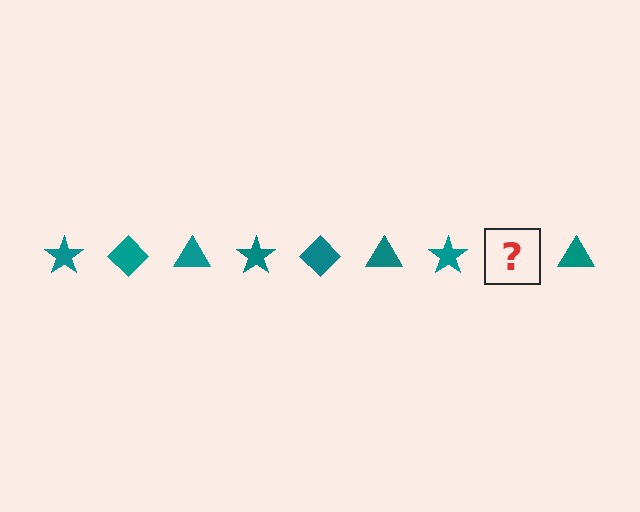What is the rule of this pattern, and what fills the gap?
The rule is that the pattern cycles through star, diamond, triangle shapes in teal. The gap should be filled with a teal diamond.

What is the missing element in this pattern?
The missing element is a teal diamond.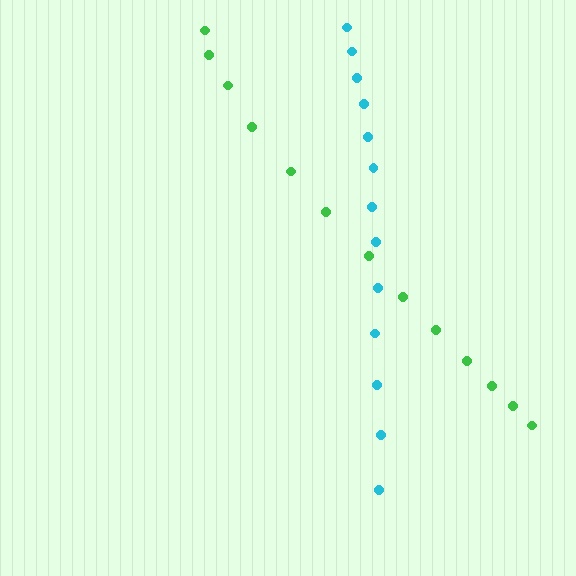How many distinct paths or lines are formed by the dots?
There are 2 distinct paths.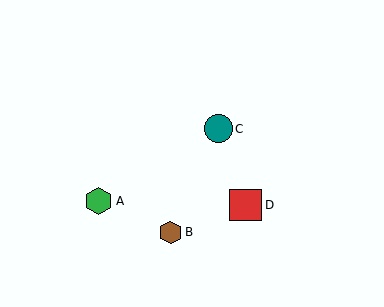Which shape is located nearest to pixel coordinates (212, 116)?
The teal circle (labeled C) at (218, 129) is nearest to that location.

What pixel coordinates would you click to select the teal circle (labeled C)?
Click at (218, 129) to select the teal circle C.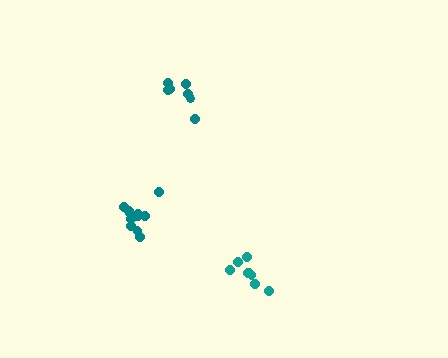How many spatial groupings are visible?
There are 3 spatial groupings.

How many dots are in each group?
Group 1: 8 dots, Group 2: 7 dots, Group 3: 11 dots (26 total).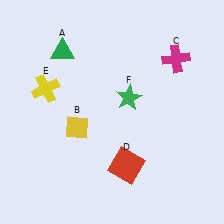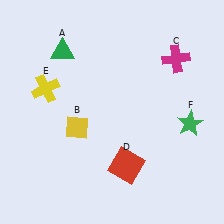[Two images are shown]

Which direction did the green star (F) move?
The green star (F) moved right.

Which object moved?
The green star (F) moved right.